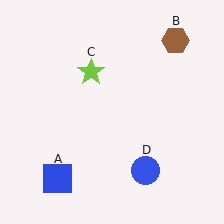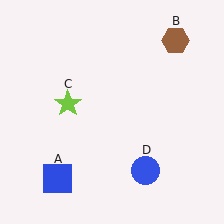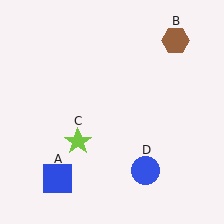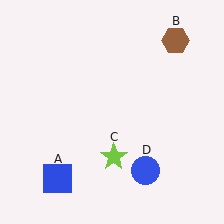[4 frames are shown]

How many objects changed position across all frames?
1 object changed position: lime star (object C).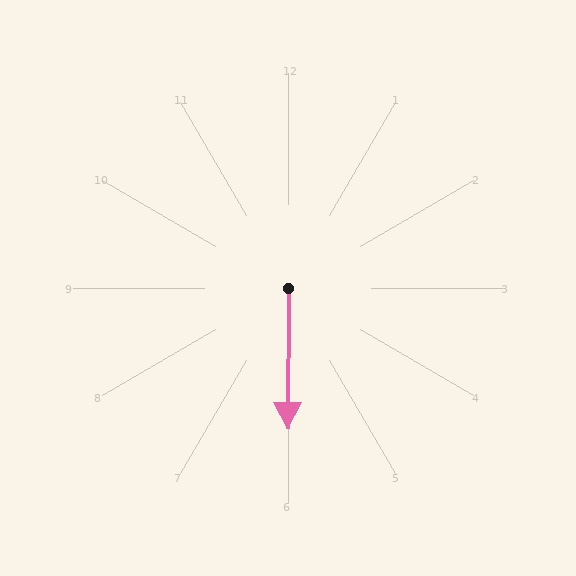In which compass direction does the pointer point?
South.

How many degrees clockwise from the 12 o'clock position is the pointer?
Approximately 180 degrees.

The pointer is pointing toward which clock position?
Roughly 6 o'clock.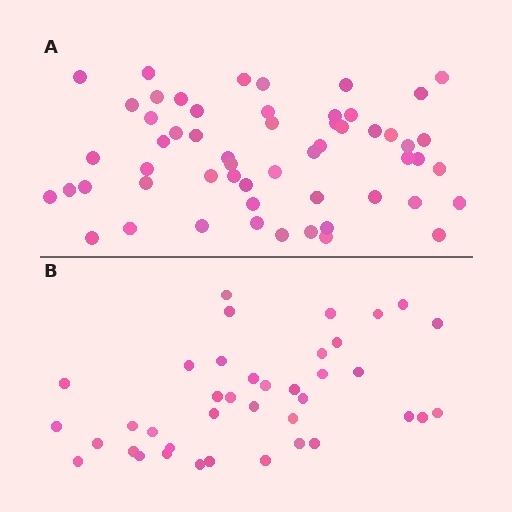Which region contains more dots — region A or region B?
Region A (the top region) has more dots.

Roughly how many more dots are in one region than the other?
Region A has approximately 15 more dots than region B.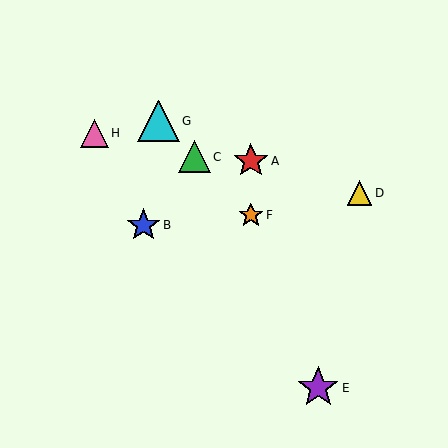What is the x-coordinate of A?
Object A is at x≈251.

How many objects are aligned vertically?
2 objects (A, F) are aligned vertically.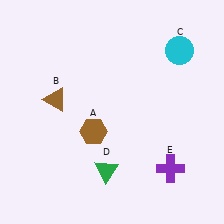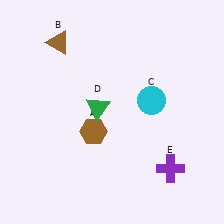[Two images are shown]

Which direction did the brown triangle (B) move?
The brown triangle (B) moved up.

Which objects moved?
The objects that moved are: the brown triangle (B), the cyan circle (C), the green triangle (D).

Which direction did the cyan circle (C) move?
The cyan circle (C) moved down.